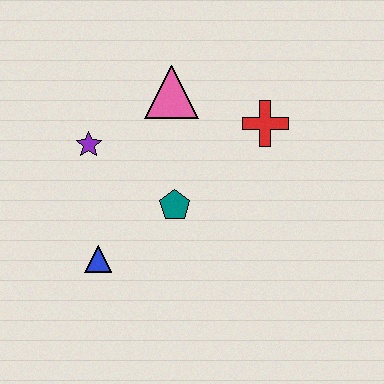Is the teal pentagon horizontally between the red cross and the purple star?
Yes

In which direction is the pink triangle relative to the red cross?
The pink triangle is to the left of the red cross.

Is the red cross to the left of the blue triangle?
No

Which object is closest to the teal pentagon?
The blue triangle is closest to the teal pentagon.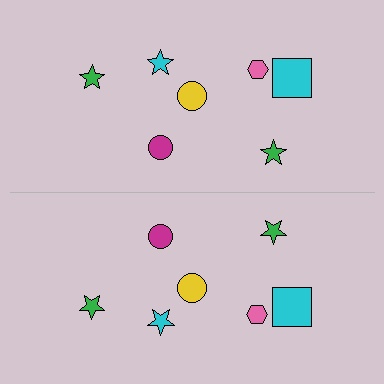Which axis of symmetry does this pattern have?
The pattern has a horizontal axis of symmetry running through the center of the image.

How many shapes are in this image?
There are 14 shapes in this image.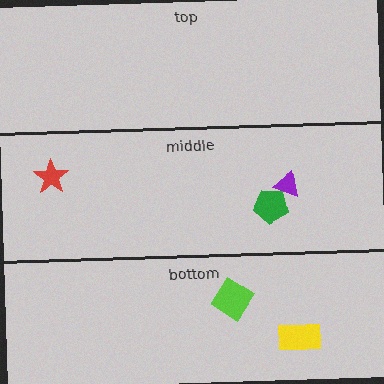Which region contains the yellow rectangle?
The bottom region.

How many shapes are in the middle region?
3.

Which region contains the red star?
The middle region.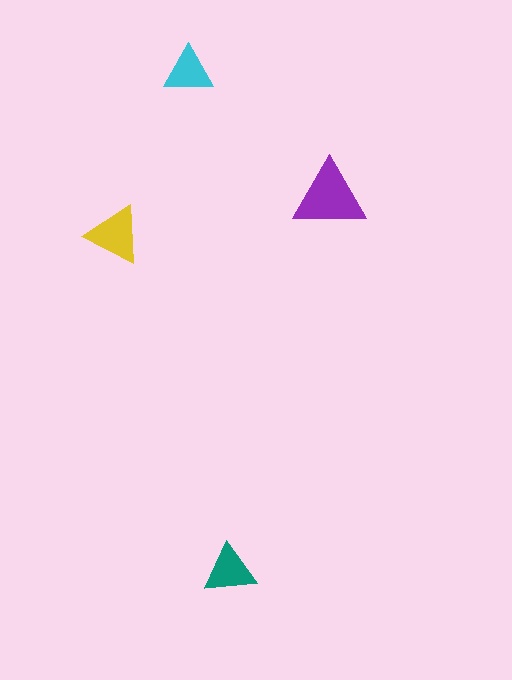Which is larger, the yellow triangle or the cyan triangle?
The yellow one.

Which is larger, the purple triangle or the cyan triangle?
The purple one.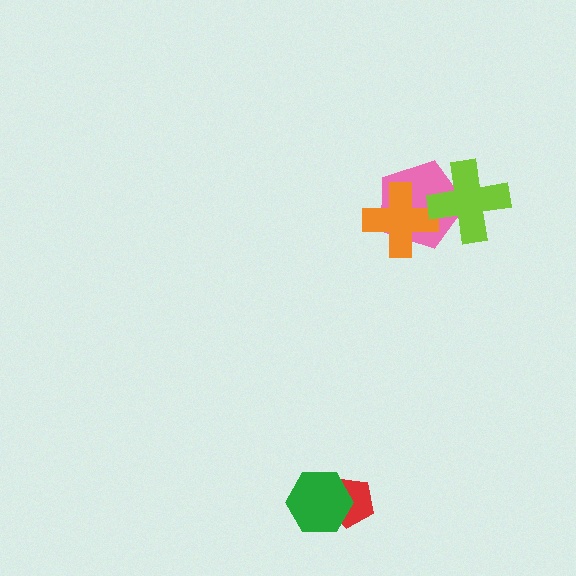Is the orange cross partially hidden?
Yes, it is partially covered by another shape.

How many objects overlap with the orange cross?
2 objects overlap with the orange cross.